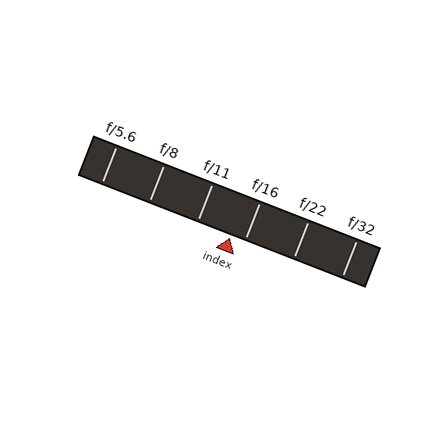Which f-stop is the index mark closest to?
The index mark is closest to f/16.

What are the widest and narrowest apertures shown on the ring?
The widest aperture shown is f/5.6 and the narrowest is f/32.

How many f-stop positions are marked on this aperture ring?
There are 6 f-stop positions marked.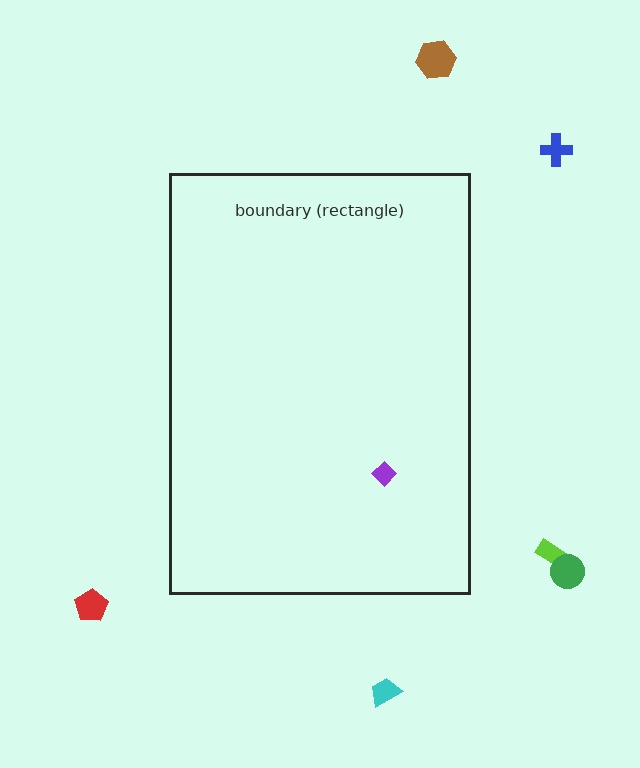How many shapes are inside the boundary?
1 inside, 6 outside.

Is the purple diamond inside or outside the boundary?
Inside.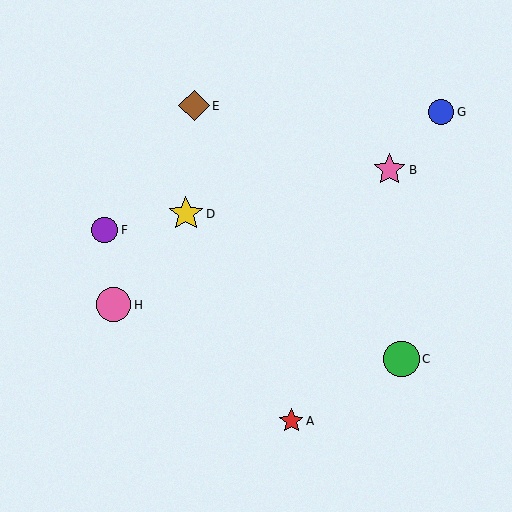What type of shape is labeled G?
Shape G is a blue circle.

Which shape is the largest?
The green circle (labeled C) is the largest.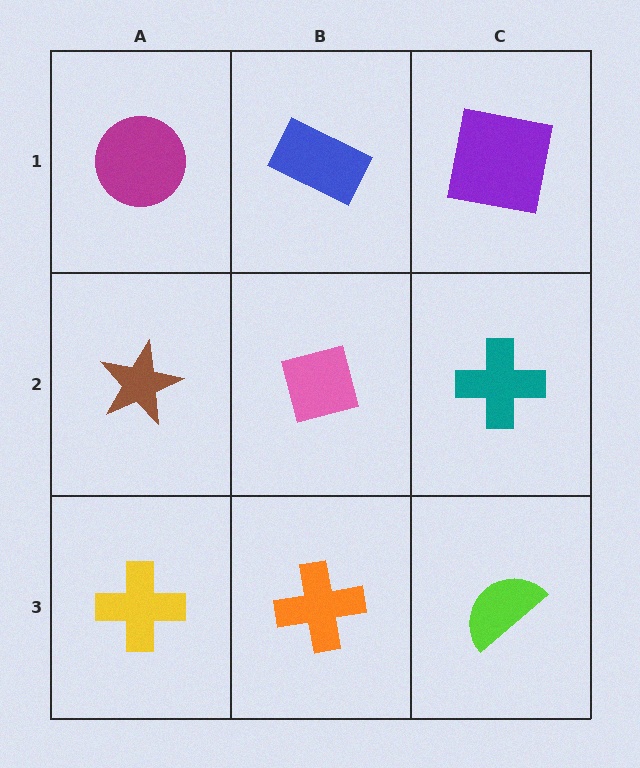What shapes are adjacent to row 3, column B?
A pink square (row 2, column B), a yellow cross (row 3, column A), a lime semicircle (row 3, column C).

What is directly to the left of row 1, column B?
A magenta circle.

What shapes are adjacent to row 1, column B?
A pink square (row 2, column B), a magenta circle (row 1, column A), a purple square (row 1, column C).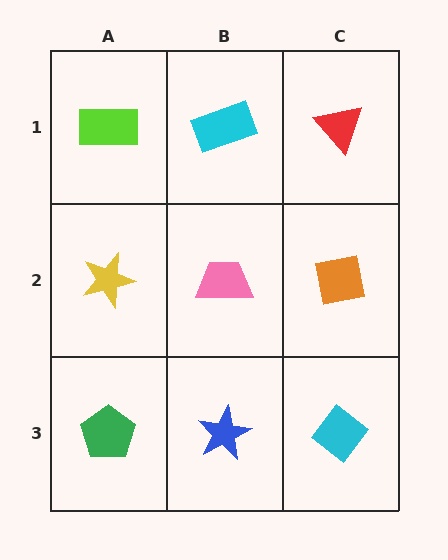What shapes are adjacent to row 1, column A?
A yellow star (row 2, column A), a cyan rectangle (row 1, column B).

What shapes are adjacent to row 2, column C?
A red triangle (row 1, column C), a cyan diamond (row 3, column C), a pink trapezoid (row 2, column B).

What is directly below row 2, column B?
A blue star.